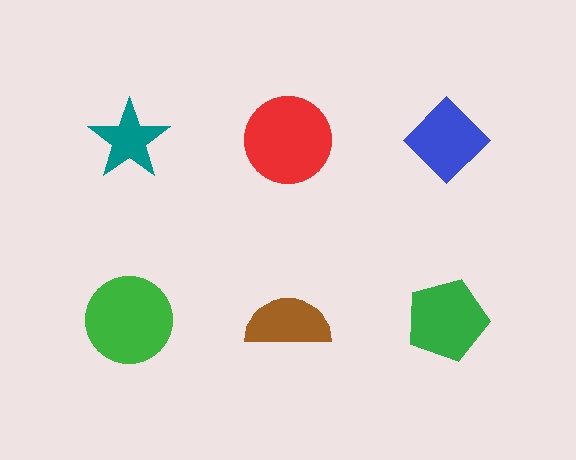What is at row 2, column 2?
A brown semicircle.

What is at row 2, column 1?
A green circle.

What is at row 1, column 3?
A blue diamond.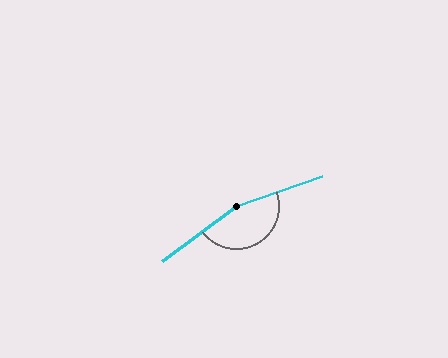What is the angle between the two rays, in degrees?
Approximately 162 degrees.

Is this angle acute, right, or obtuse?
It is obtuse.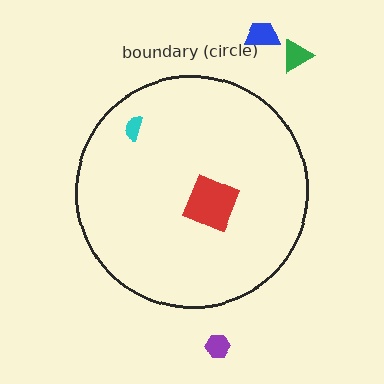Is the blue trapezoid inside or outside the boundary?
Outside.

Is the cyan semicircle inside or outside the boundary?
Inside.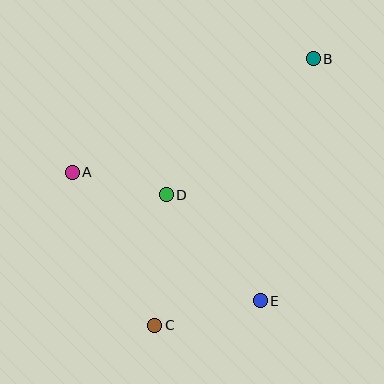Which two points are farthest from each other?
Points B and C are farthest from each other.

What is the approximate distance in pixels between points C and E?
The distance between C and E is approximately 108 pixels.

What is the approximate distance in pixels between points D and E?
The distance between D and E is approximately 142 pixels.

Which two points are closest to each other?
Points A and D are closest to each other.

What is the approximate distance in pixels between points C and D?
The distance between C and D is approximately 131 pixels.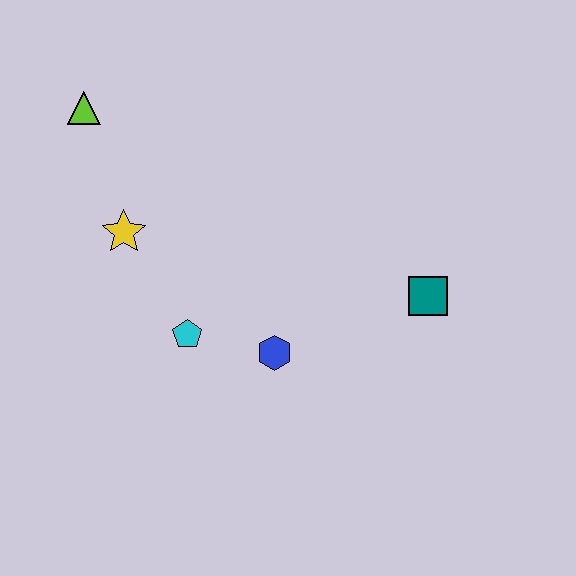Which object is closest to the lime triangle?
The yellow star is closest to the lime triangle.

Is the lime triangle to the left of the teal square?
Yes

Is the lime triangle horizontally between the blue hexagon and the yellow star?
No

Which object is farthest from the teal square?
The lime triangle is farthest from the teal square.